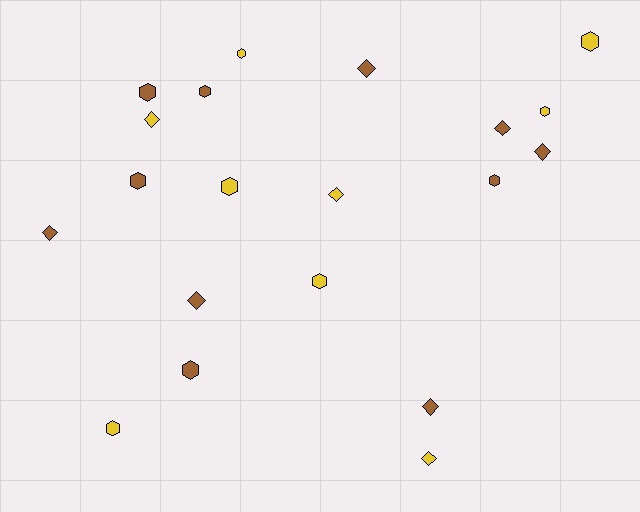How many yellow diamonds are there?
There are 3 yellow diamonds.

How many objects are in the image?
There are 20 objects.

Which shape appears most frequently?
Hexagon, with 11 objects.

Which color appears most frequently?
Brown, with 11 objects.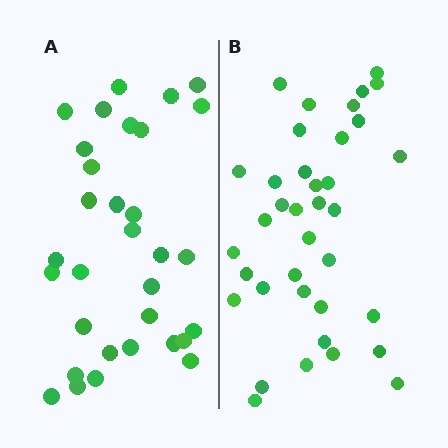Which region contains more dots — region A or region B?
Region B (the right region) has more dots.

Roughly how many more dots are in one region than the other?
Region B has about 5 more dots than region A.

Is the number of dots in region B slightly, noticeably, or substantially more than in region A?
Region B has only slightly more — the two regions are fairly close. The ratio is roughly 1.2 to 1.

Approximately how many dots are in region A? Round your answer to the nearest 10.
About 30 dots. (The exact count is 32, which rounds to 30.)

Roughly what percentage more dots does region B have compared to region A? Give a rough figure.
About 15% more.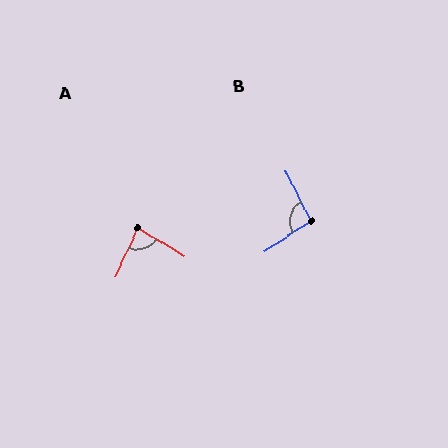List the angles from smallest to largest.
A (83°), B (97°).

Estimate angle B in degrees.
Approximately 97 degrees.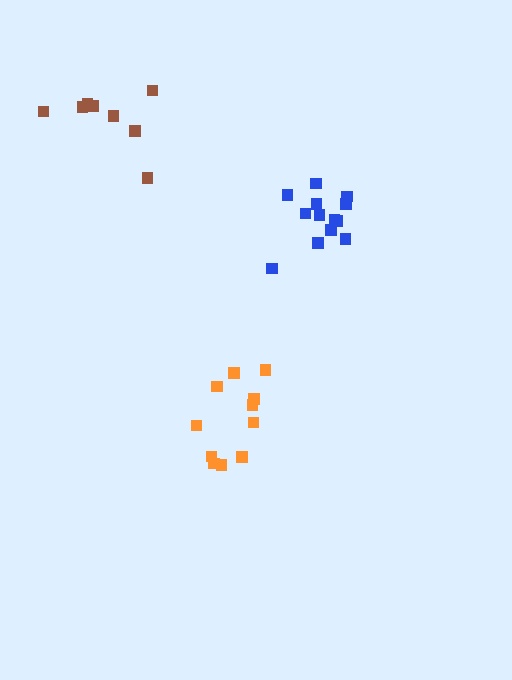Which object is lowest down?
The orange cluster is bottommost.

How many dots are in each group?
Group 1: 11 dots, Group 2: 13 dots, Group 3: 8 dots (32 total).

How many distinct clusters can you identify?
There are 3 distinct clusters.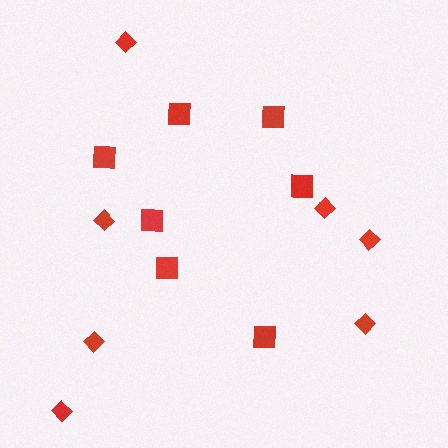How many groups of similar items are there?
There are 2 groups: one group of diamonds (7) and one group of squares (7).